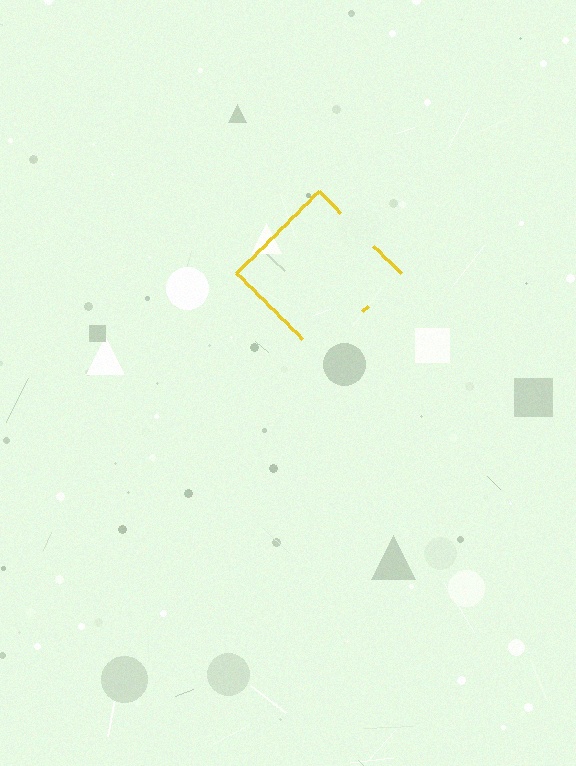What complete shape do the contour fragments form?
The contour fragments form a diamond.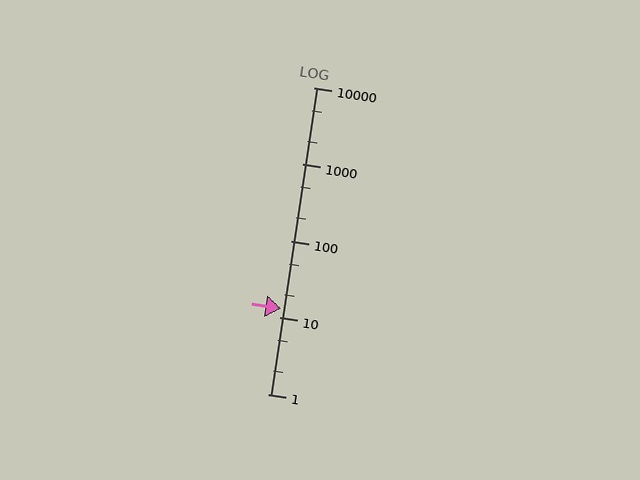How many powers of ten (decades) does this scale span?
The scale spans 4 decades, from 1 to 10000.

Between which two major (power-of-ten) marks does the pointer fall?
The pointer is between 10 and 100.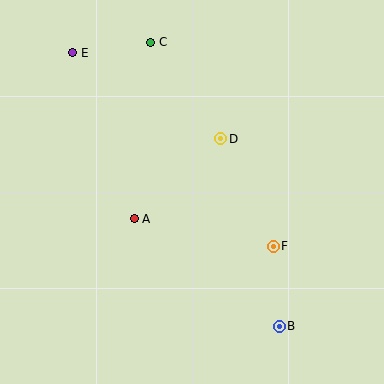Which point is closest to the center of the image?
Point D at (221, 139) is closest to the center.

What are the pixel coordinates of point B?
Point B is at (279, 326).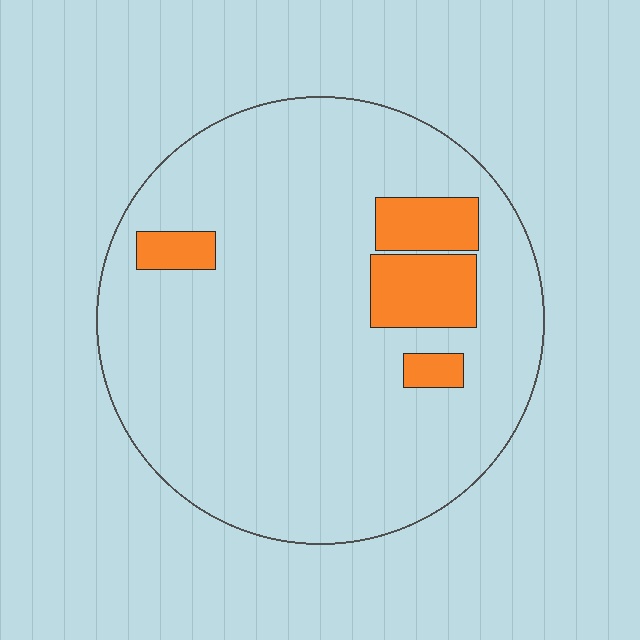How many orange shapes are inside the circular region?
4.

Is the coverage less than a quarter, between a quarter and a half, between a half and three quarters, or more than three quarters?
Less than a quarter.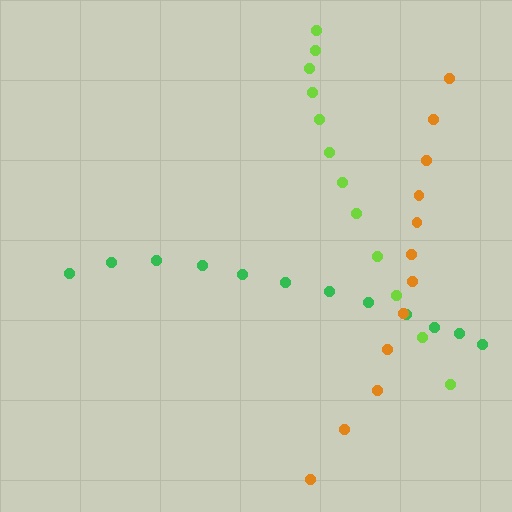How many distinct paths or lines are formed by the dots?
There are 3 distinct paths.